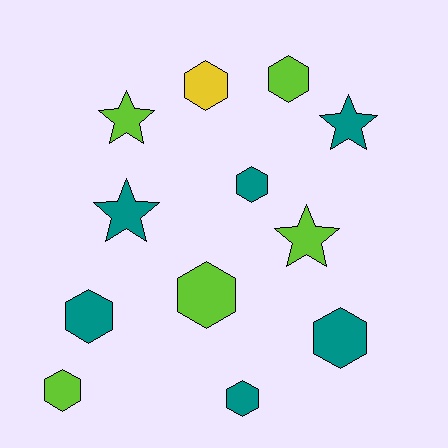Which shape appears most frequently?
Hexagon, with 8 objects.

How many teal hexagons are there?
There are 4 teal hexagons.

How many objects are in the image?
There are 12 objects.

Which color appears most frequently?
Teal, with 6 objects.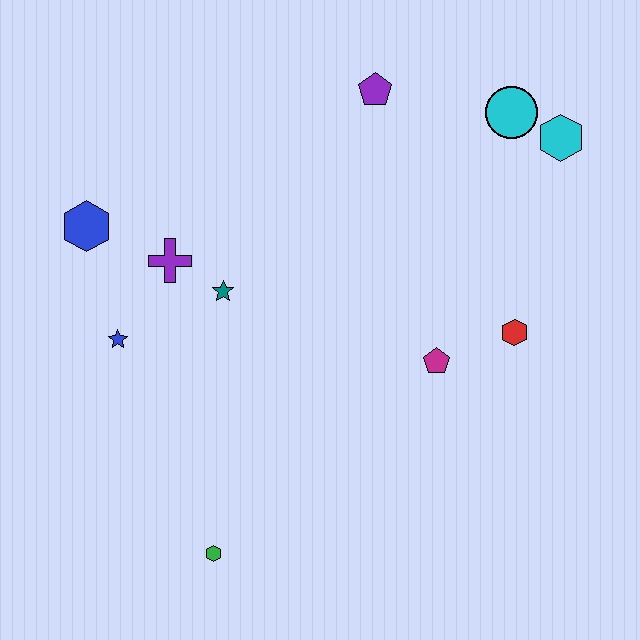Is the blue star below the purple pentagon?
Yes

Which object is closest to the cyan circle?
The cyan hexagon is closest to the cyan circle.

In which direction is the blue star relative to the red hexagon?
The blue star is to the left of the red hexagon.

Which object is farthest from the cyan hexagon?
The green hexagon is farthest from the cyan hexagon.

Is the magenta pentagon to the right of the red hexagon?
No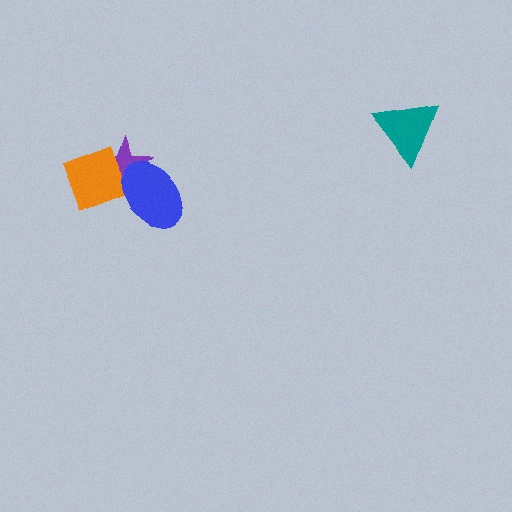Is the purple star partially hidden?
Yes, it is partially covered by another shape.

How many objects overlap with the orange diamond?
2 objects overlap with the orange diamond.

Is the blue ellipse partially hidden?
No, no other shape covers it.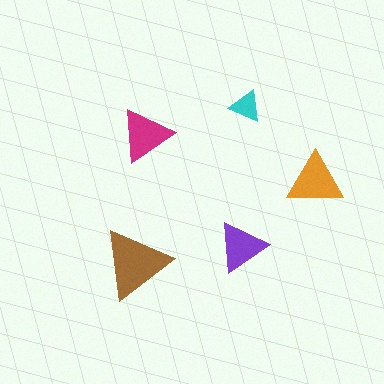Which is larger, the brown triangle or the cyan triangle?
The brown one.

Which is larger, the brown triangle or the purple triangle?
The brown one.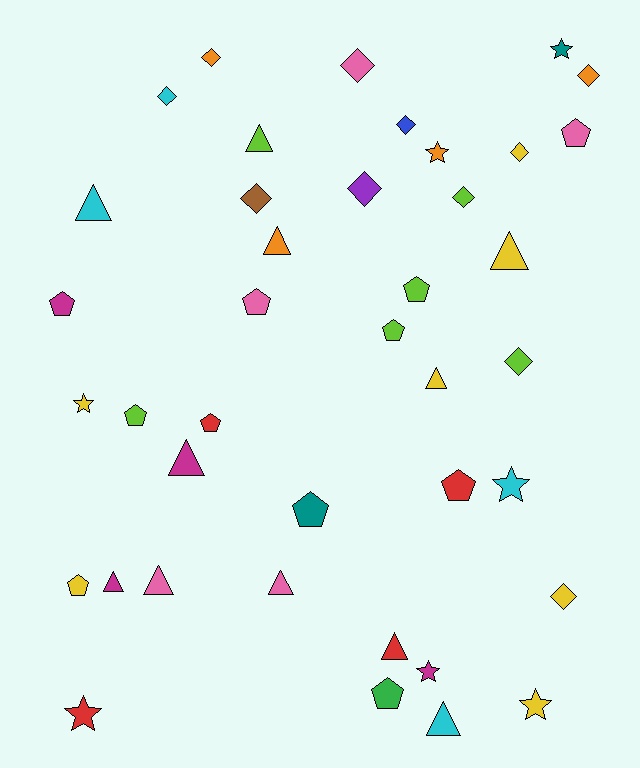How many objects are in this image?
There are 40 objects.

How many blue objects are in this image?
There is 1 blue object.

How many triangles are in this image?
There are 11 triangles.